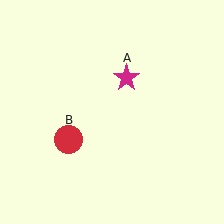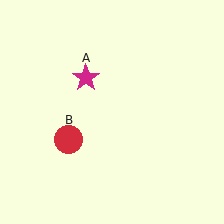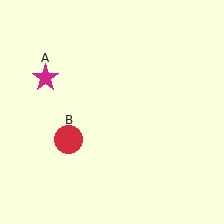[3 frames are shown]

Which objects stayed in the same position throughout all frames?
Red circle (object B) remained stationary.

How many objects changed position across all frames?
1 object changed position: magenta star (object A).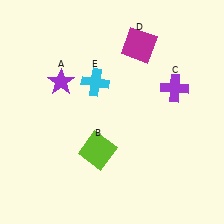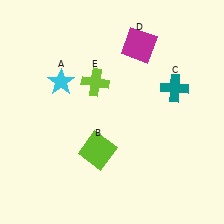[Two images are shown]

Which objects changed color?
A changed from purple to cyan. C changed from purple to teal. E changed from cyan to lime.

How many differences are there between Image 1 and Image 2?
There are 3 differences between the two images.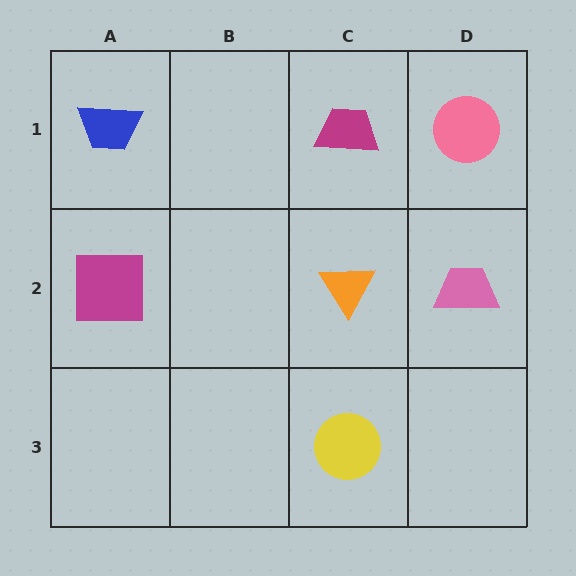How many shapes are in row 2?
3 shapes.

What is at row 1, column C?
A magenta trapezoid.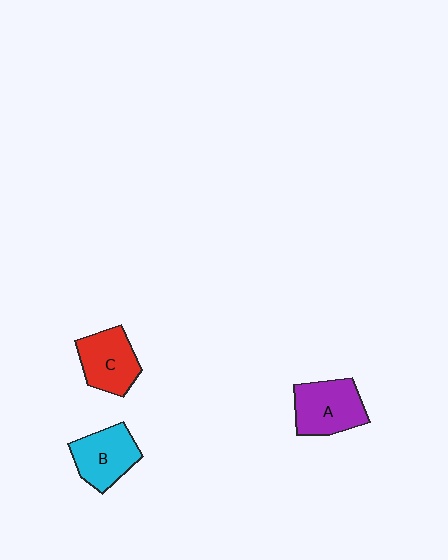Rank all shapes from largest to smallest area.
From largest to smallest: A (purple), B (cyan), C (red).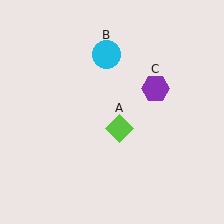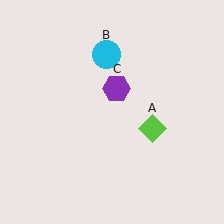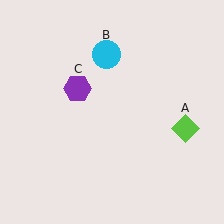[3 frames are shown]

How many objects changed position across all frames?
2 objects changed position: lime diamond (object A), purple hexagon (object C).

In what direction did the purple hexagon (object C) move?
The purple hexagon (object C) moved left.